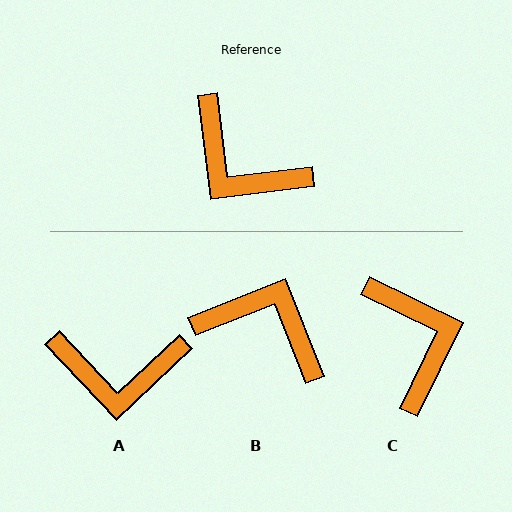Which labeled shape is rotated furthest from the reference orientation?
B, about 166 degrees away.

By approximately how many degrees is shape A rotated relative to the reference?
Approximately 36 degrees counter-clockwise.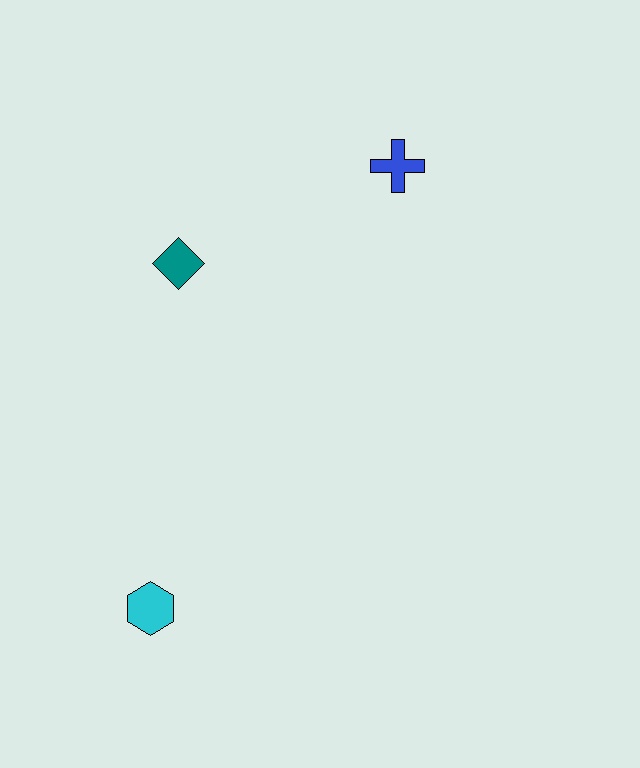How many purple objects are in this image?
There are no purple objects.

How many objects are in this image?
There are 3 objects.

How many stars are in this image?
There are no stars.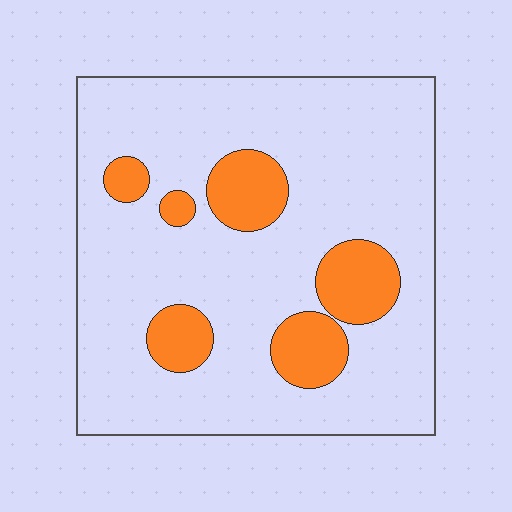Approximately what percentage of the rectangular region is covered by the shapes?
Approximately 15%.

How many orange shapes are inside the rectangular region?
6.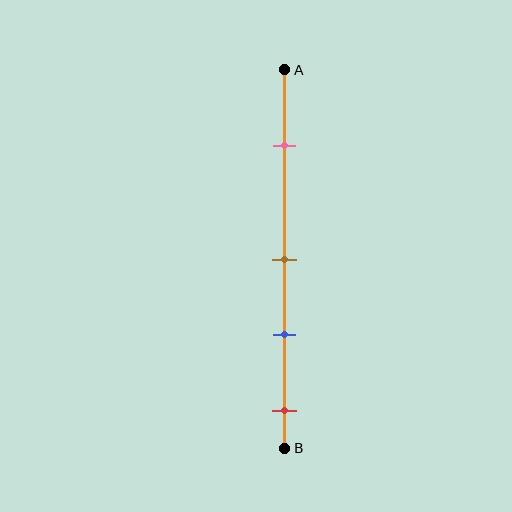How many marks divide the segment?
There are 4 marks dividing the segment.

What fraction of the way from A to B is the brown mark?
The brown mark is approximately 50% (0.5) of the way from A to B.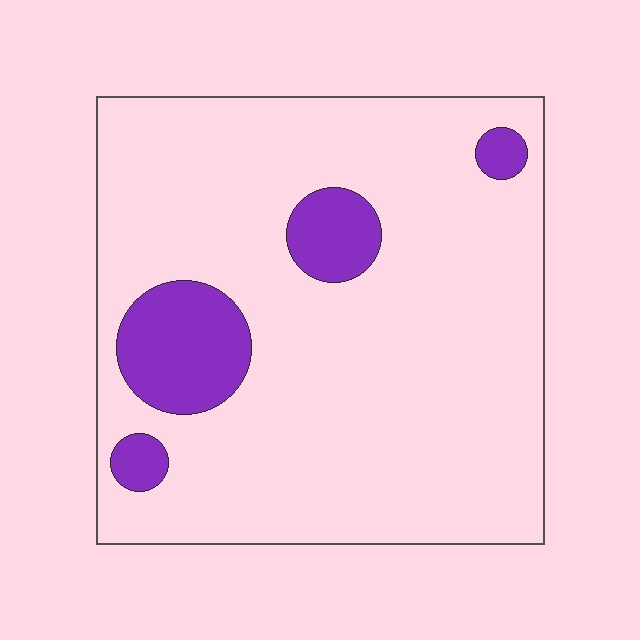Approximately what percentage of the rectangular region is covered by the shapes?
Approximately 15%.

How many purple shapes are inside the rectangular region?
4.